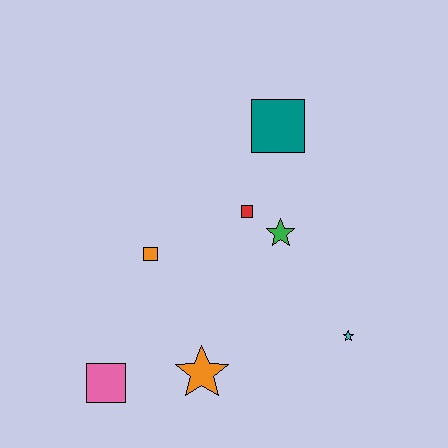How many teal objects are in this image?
There is 1 teal object.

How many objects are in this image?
There are 7 objects.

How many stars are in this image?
There are 3 stars.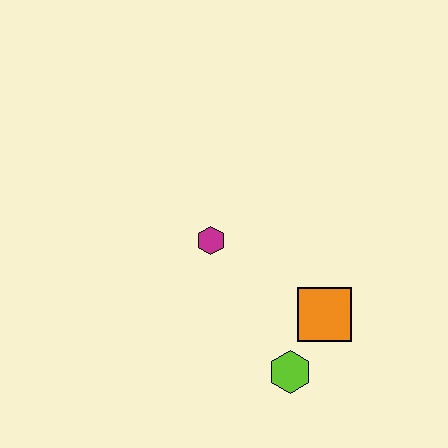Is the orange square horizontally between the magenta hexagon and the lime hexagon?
No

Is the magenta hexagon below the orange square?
No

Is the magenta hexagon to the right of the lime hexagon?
No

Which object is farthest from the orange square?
The magenta hexagon is farthest from the orange square.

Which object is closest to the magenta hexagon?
The orange square is closest to the magenta hexagon.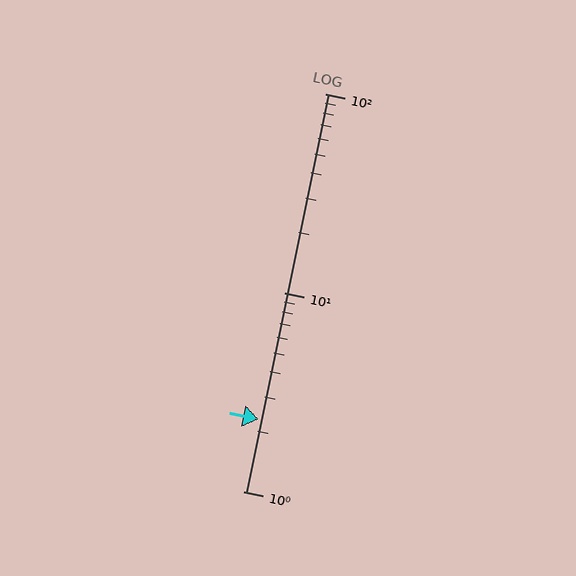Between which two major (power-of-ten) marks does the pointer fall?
The pointer is between 1 and 10.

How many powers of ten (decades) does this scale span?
The scale spans 2 decades, from 1 to 100.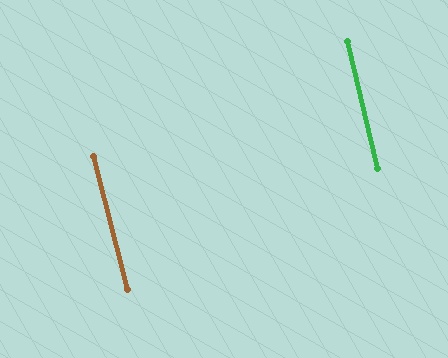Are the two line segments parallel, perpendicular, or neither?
Parallel — their directions differ by only 1.3°.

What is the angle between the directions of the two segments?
Approximately 1 degree.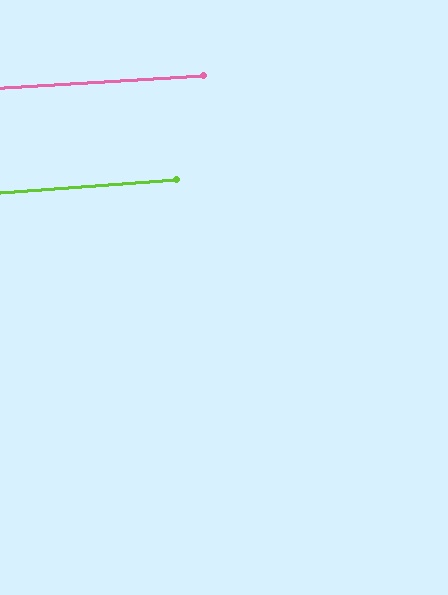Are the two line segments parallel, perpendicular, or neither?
Parallel — their directions differ by only 0.8°.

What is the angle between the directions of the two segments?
Approximately 1 degree.